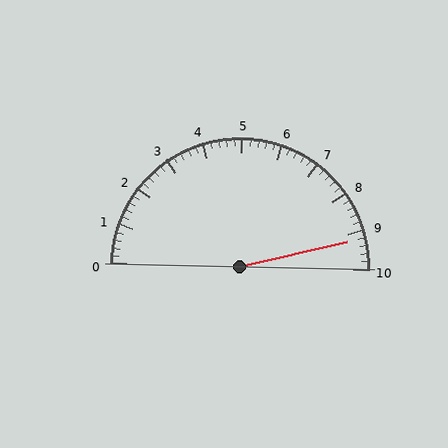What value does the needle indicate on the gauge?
The needle indicates approximately 9.2.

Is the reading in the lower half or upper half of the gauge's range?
The reading is in the upper half of the range (0 to 10).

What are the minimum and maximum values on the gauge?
The gauge ranges from 0 to 10.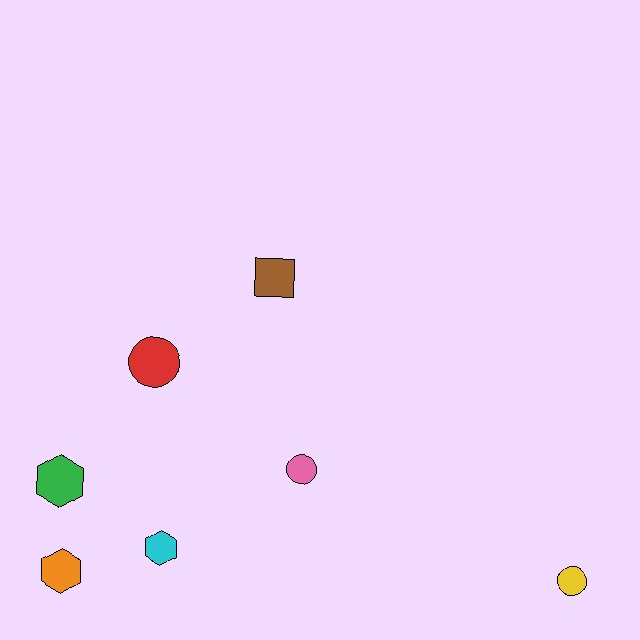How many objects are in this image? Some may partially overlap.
There are 7 objects.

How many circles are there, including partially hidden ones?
There are 3 circles.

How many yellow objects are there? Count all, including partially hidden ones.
There is 1 yellow object.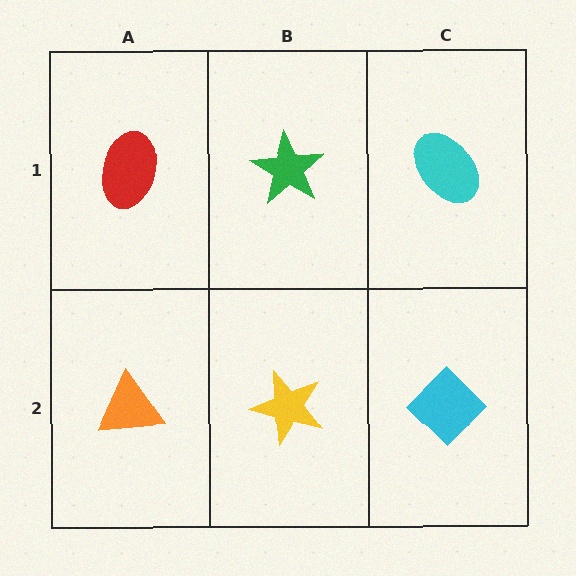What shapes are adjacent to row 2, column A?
A red ellipse (row 1, column A), a yellow star (row 2, column B).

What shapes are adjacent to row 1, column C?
A cyan diamond (row 2, column C), a green star (row 1, column B).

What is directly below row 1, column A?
An orange triangle.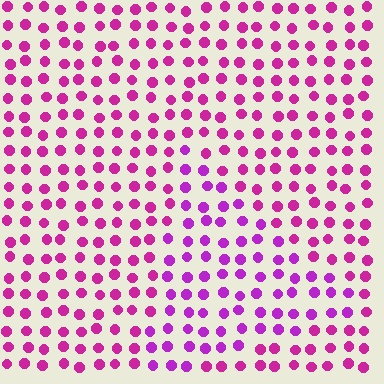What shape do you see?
I see a triangle.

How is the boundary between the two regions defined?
The boundary is defined purely by a slight shift in hue (about 23 degrees). Spacing, size, and orientation are identical on both sides.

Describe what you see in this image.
The image is filled with small magenta elements in a uniform arrangement. A triangle-shaped region is visible where the elements are tinted to a slightly different hue, forming a subtle color boundary.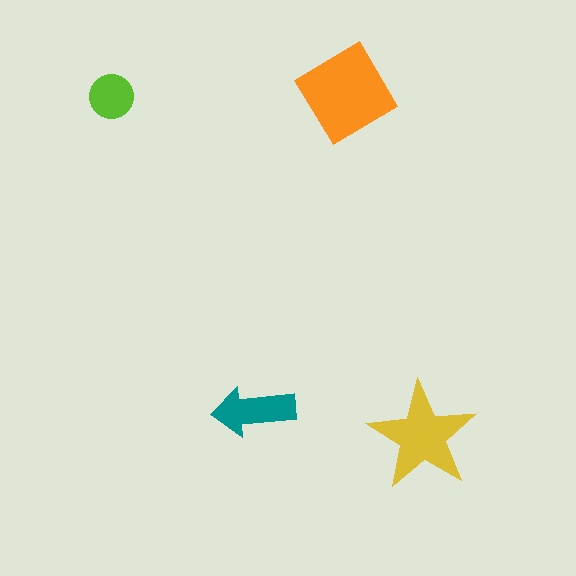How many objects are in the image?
There are 4 objects in the image.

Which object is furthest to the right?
The yellow star is rightmost.